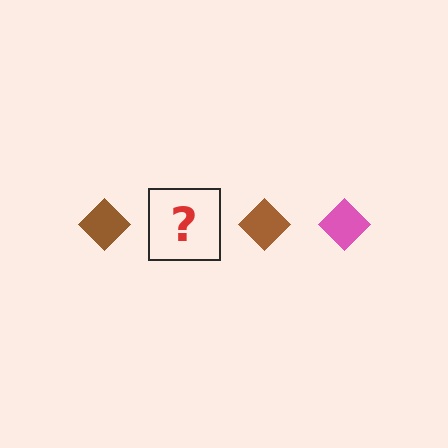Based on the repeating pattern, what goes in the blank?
The blank should be a pink diamond.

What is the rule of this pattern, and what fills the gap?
The rule is that the pattern cycles through brown, pink diamonds. The gap should be filled with a pink diamond.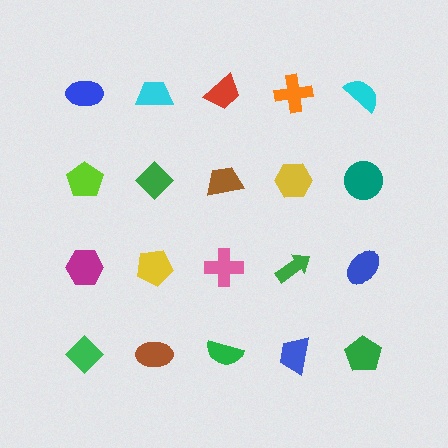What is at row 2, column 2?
A green diamond.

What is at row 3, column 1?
A magenta hexagon.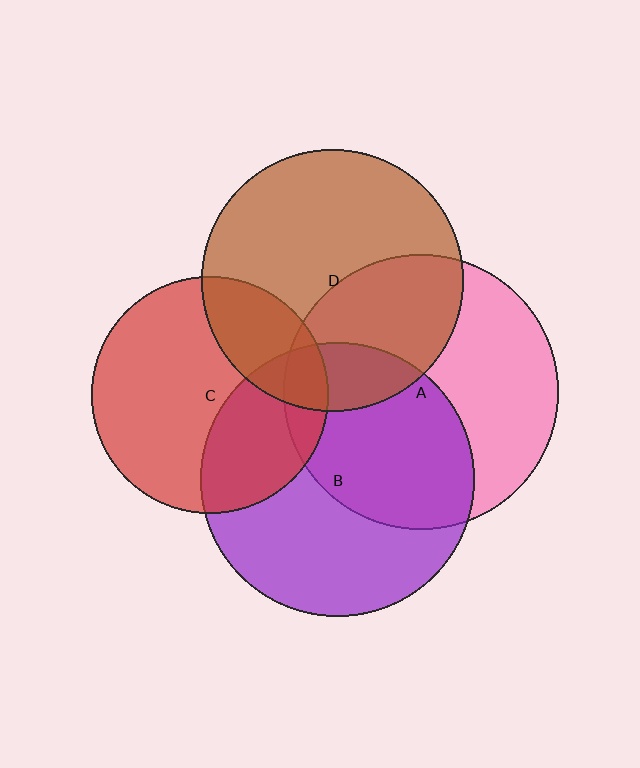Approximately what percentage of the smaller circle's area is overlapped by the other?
Approximately 10%.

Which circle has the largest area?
Circle A (pink).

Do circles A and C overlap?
Yes.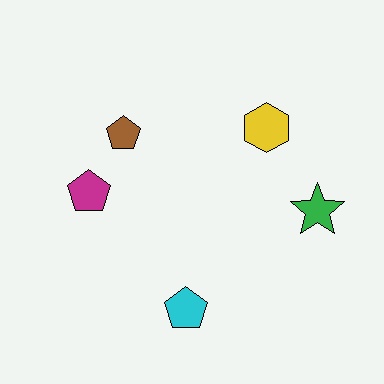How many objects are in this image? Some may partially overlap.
There are 5 objects.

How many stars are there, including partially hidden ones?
There is 1 star.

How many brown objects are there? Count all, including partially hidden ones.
There is 1 brown object.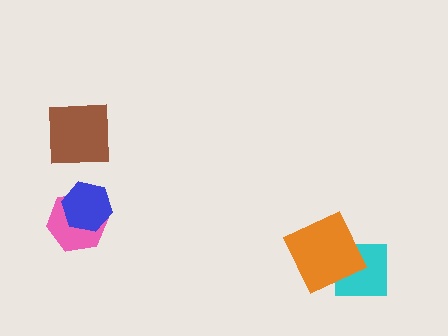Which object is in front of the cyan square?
The orange diamond is in front of the cyan square.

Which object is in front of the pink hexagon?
The blue hexagon is in front of the pink hexagon.